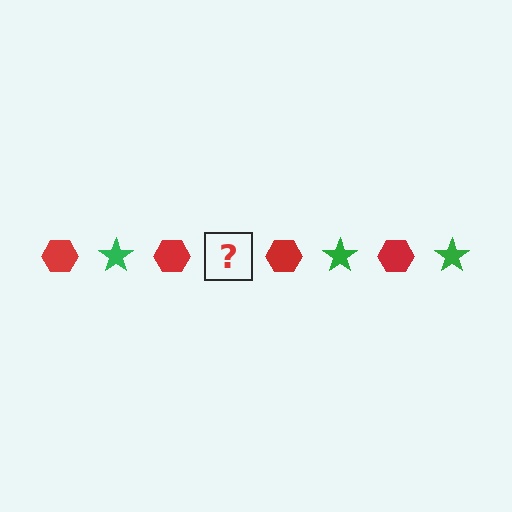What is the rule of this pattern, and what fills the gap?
The rule is that the pattern alternates between red hexagon and green star. The gap should be filled with a green star.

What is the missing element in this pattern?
The missing element is a green star.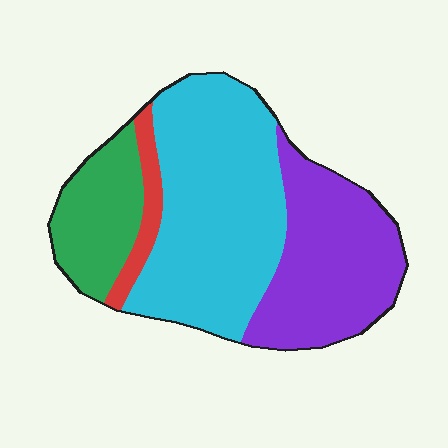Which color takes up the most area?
Cyan, at roughly 45%.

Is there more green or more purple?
Purple.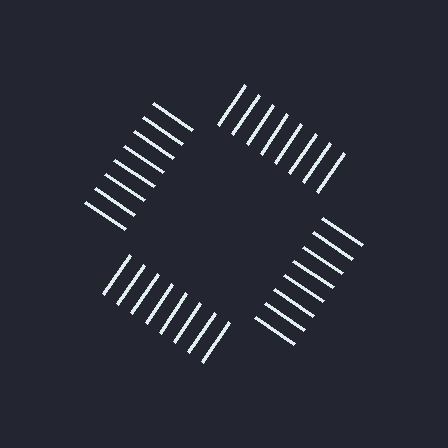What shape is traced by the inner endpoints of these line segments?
An illusory square — the line segments terminate on its edges but no continuous stroke is drawn.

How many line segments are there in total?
32 — 8 along each of the 4 edges.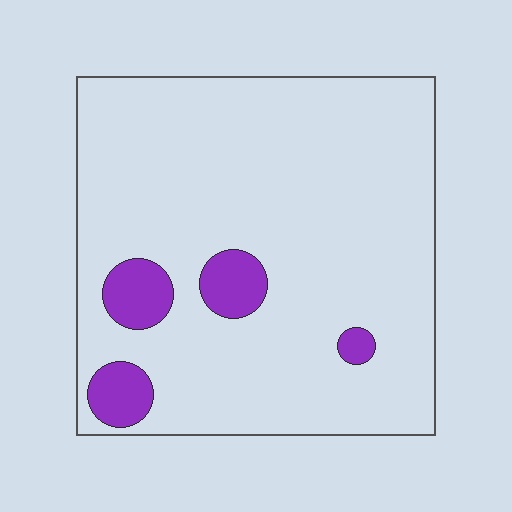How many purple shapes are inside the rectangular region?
4.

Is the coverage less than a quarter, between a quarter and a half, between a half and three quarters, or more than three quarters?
Less than a quarter.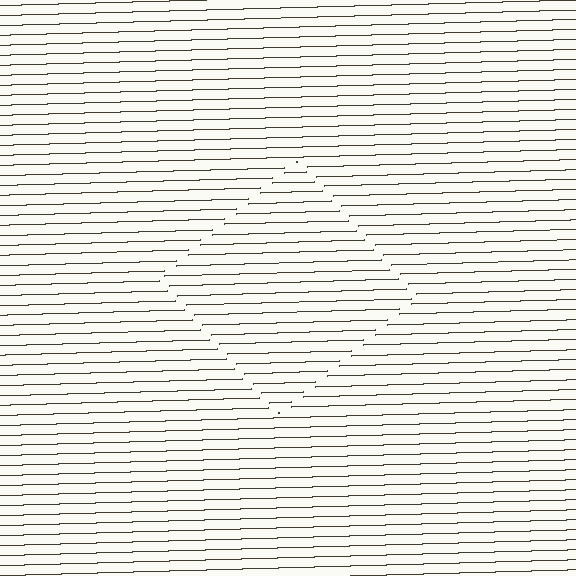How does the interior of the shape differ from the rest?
The interior of the shape contains the same grating, shifted by half a period — the contour is defined by the phase discontinuity where line-ends from the inner and outer gratings abut.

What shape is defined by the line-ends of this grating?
An illusory square. The interior of the shape contains the same grating, shifted by half a period — the contour is defined by the phase discontinuity where line-ends from the inner and outer gratings abut.